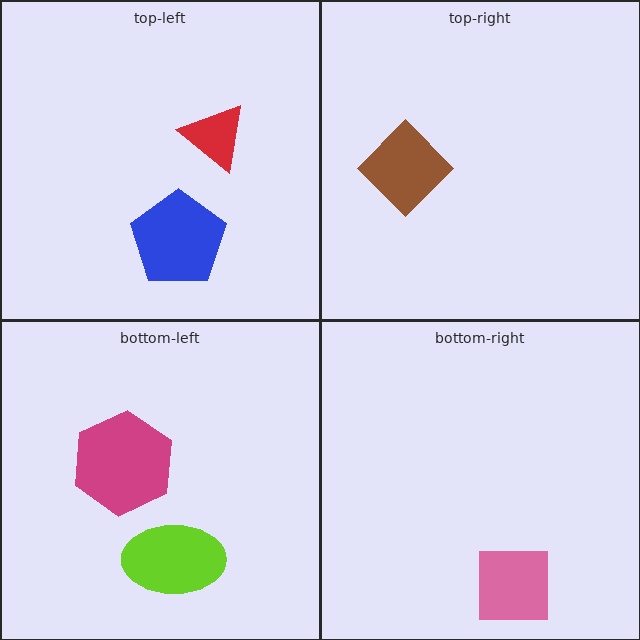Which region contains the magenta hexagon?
The bottom-left region.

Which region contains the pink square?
The bottom-right region.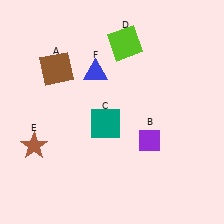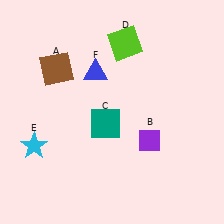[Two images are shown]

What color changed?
The star (E) changed from brown in Image 1 to cyan in Image 2.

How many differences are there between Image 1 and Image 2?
There is 1 difference between the two images.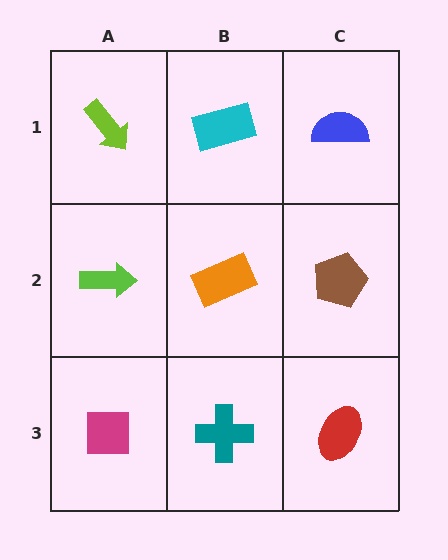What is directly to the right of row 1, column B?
A blue semicircle.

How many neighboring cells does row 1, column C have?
2.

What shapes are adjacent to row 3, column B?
An orange rectangle (row 2, column B), a magenta square (row 3, column A), a red ellipse (row 3, column C).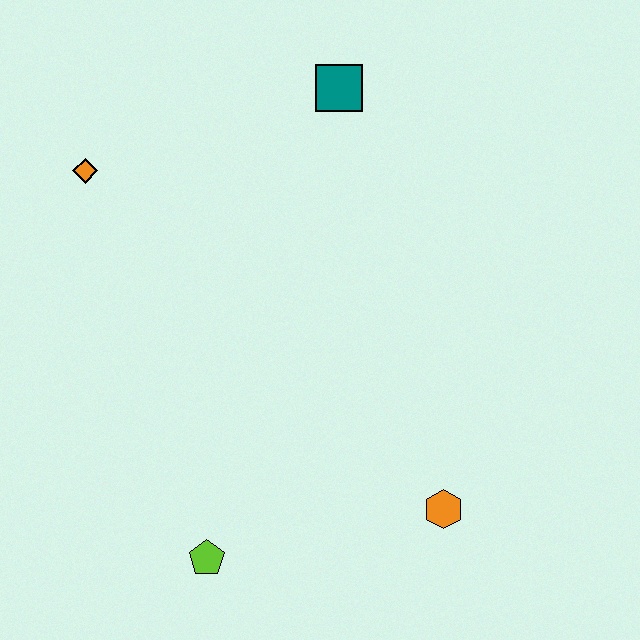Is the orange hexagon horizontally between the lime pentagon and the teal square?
No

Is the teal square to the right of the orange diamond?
Yes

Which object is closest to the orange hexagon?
The lime pentagon is closest to the orange hexagon.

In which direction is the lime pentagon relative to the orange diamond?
The lime pentagon is below the orange diamond.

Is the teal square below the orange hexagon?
No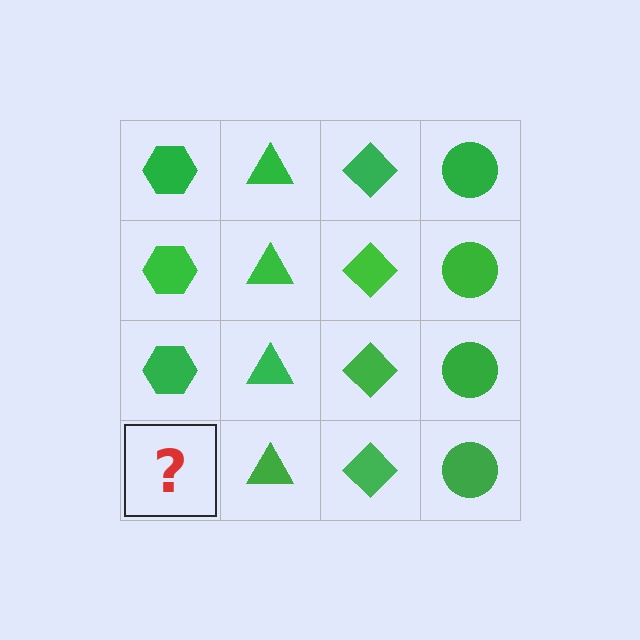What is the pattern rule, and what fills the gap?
The rule is that each column has a consistent shape. The gap should be filled with a green hexagon.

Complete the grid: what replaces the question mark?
The question mark should be replaced with a green hexagon.